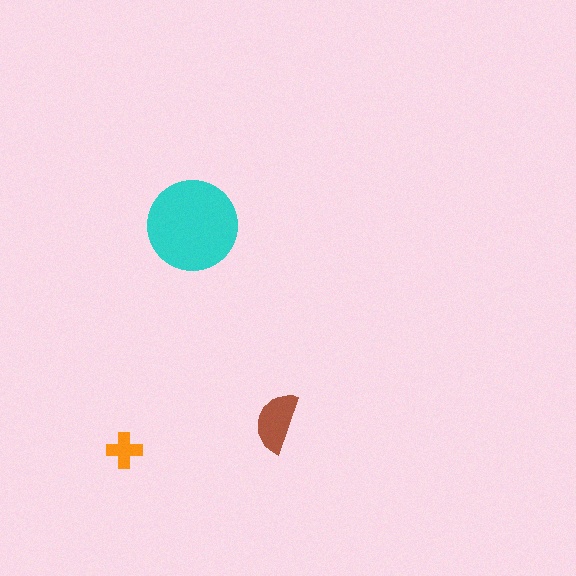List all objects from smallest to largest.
The orange cross, the brown semicircle, the cyan circle.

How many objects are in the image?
There are 3 objects in the image.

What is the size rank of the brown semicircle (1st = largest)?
2nd.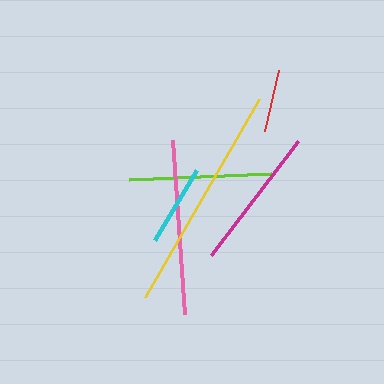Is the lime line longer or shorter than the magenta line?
The magenta line is longer than the lime line.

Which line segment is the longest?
The yellow line is the longest at approximately 228 pixels.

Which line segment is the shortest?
The red line is the shortest at approximately 62 pixels.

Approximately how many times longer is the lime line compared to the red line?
The lime line is approximately 2.3 times the length of the red line.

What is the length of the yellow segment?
The yellow segment is approximately 228 pixels long.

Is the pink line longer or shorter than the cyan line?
The pink line is longer than the cyan line.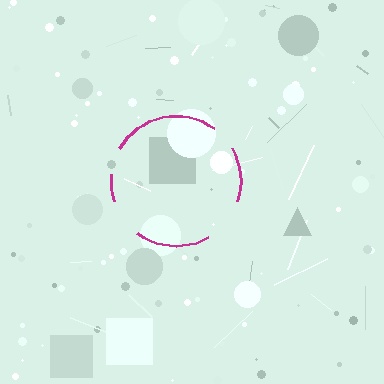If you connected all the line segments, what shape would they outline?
They would outline a circle.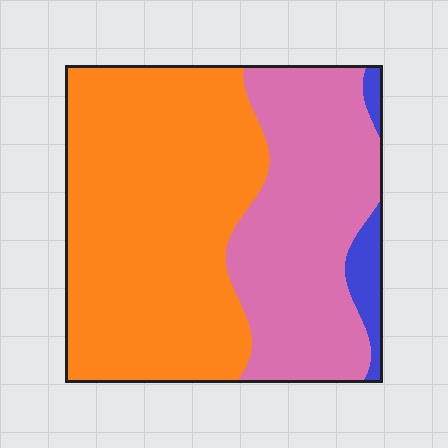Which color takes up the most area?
Orange, at roughly 55%.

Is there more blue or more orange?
Orange.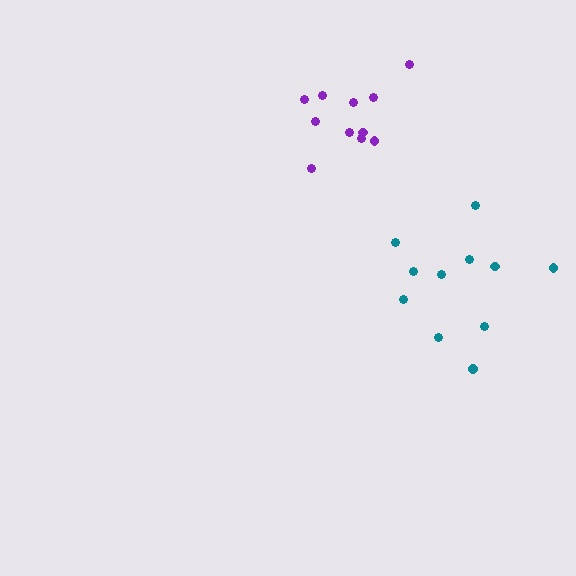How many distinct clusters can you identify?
There are 2 distinct clusters.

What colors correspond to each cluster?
The clusters are colored: purple, teal.